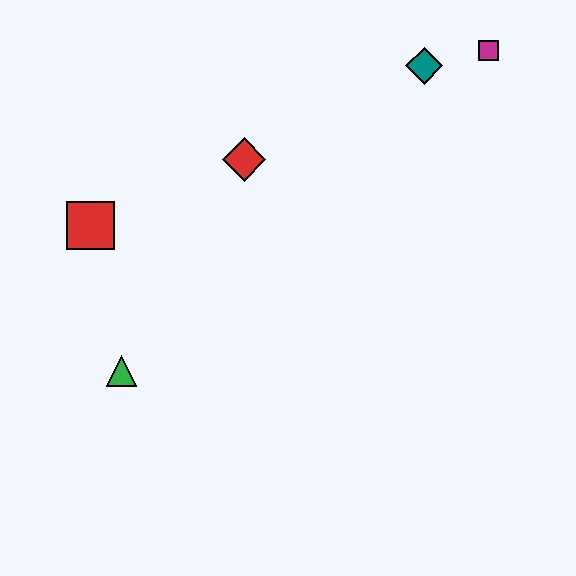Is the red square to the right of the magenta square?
No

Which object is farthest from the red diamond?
The magenta square is farthest from the red diamond.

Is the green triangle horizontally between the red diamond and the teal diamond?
No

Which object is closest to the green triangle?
The red square is closest to the green triangle.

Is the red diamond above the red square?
Yes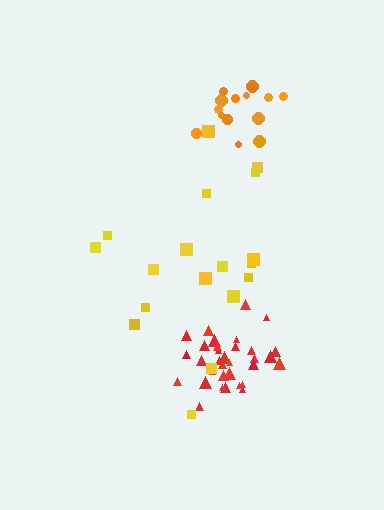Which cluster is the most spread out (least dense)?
Yellow.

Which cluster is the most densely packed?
Red.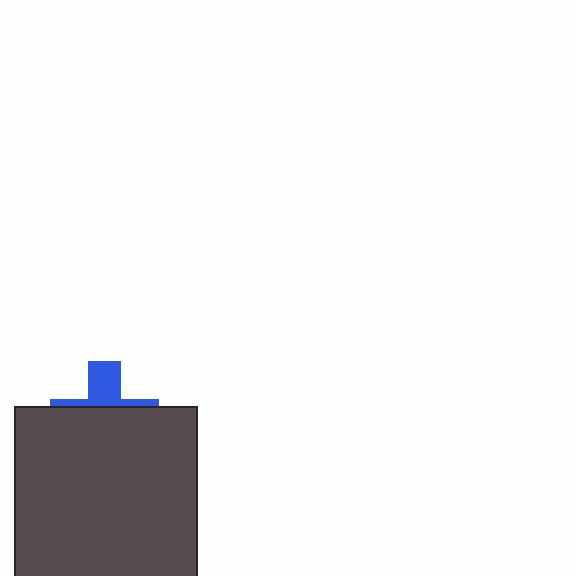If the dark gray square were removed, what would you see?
You would see the complete blue cross.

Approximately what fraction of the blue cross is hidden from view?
Roughly 68% of the blue cross is hidden behind the dark gray square.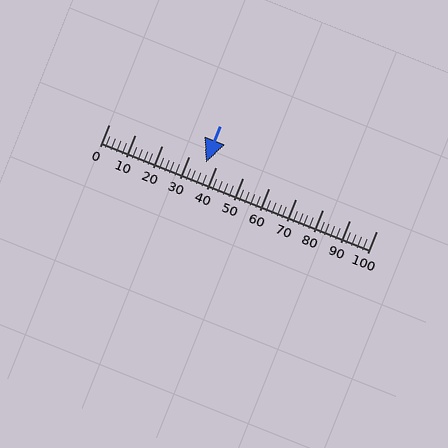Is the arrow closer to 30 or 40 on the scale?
The arrow is closer to 40.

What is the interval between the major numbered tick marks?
The major tick marks are spaced 10 units apart.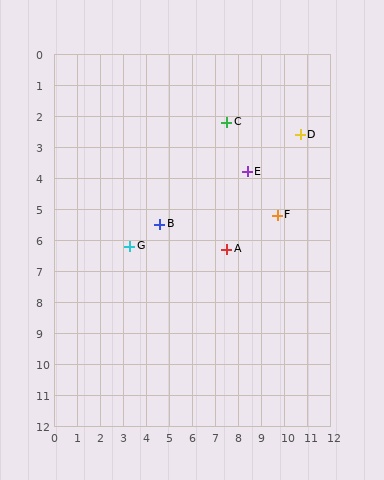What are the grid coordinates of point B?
Point B is at approximately (4.6, 5.5).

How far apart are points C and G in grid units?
Points C and G are about 5.8 grid units apart.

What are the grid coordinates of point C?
Point C is at approximately (7.5, 2.2).